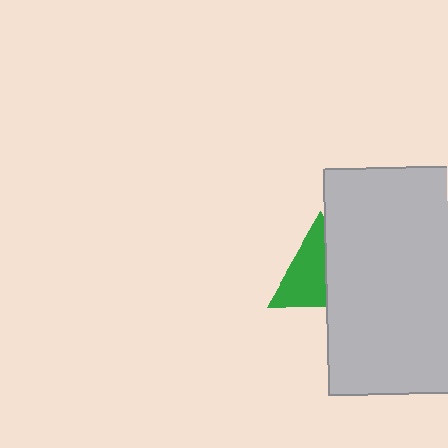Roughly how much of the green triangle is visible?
About half of it is visible (roughly 55%).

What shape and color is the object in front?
The object in front is a light gray rectangle.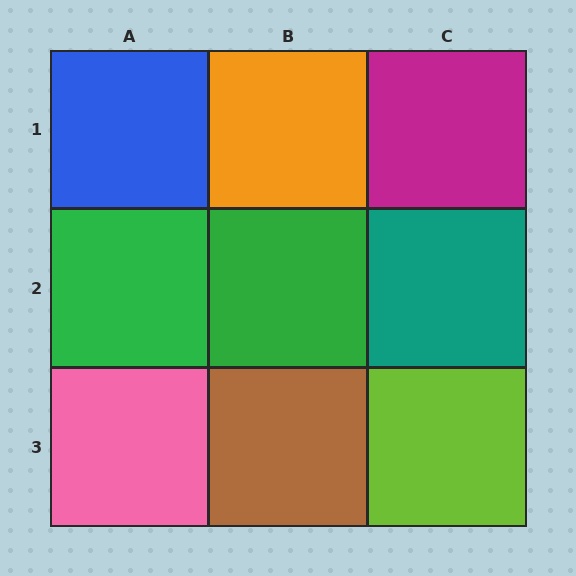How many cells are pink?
1 cell is pink.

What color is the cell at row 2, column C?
Teal.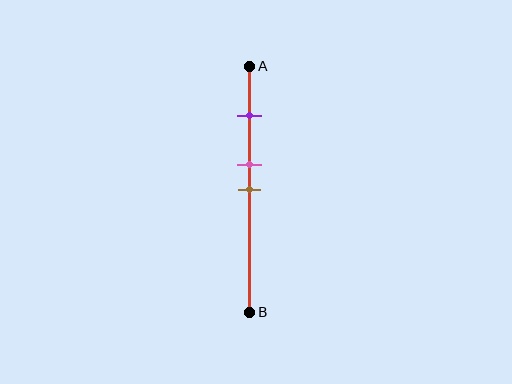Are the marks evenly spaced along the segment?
No, the marks are not evenly spaced.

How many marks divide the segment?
There are 3 marks dividing the segment.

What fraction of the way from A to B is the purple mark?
The purple mark is approximately 20% (0.2) of the way from A to B.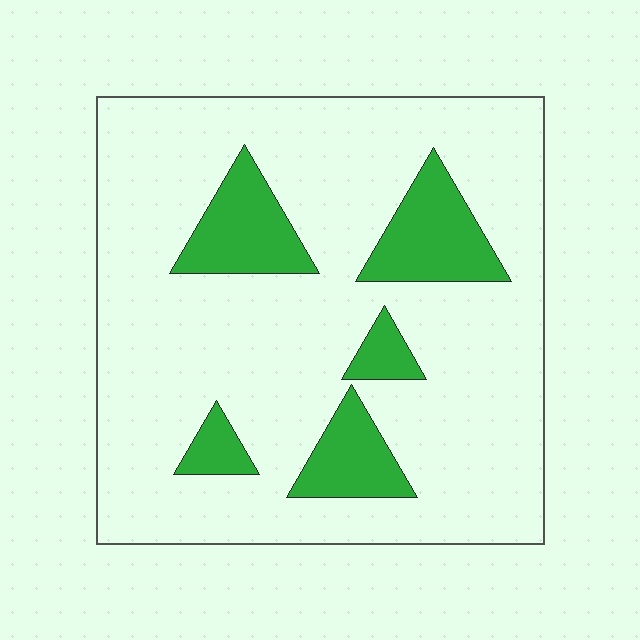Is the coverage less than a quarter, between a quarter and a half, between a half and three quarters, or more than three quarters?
Less than a quarter.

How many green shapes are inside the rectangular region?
5.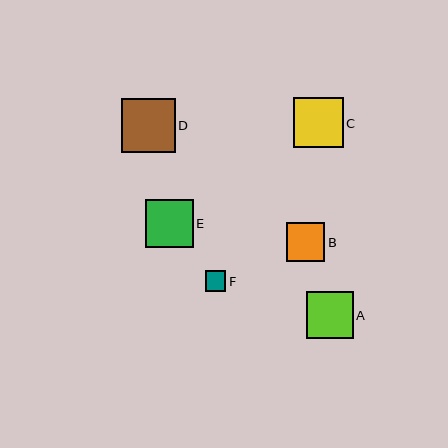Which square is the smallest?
Square F is the smallest with a size of approximately 20 pixels.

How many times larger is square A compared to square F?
Square A is approximately 2.3 times the size of square F.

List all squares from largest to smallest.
From largest to smallest: D, C, E, A, B, F.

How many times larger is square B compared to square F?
Square B is approximately 1.9 times the size of square F.